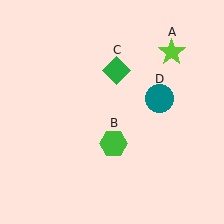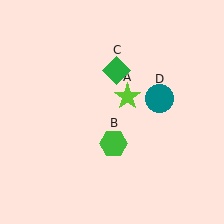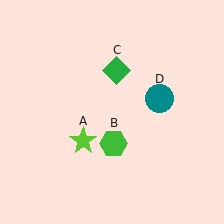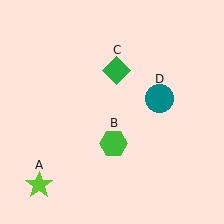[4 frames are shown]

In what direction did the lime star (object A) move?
The lime star (object A) moved down and to the left.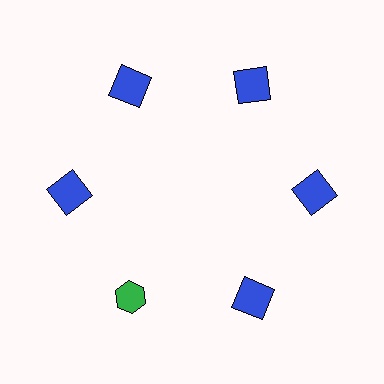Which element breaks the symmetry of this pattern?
The green hexagon at roughly the 7 o'clock position breaks the symmetry. All other shapes are blue squares.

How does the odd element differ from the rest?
It differs in both color (green instead of blue) and shape (hexagon instead of square).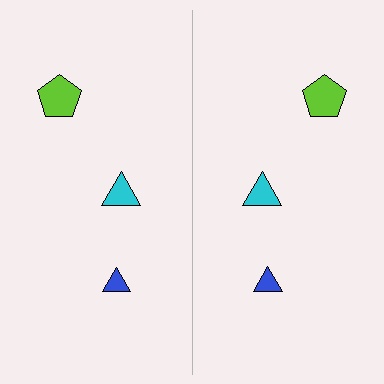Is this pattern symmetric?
Yes, this pattern has bilateral (reflection) symmetry.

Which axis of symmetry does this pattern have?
The pattern has a vertical axis of symmetry running through the center of the image.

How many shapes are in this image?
There are 6 shapes in this image.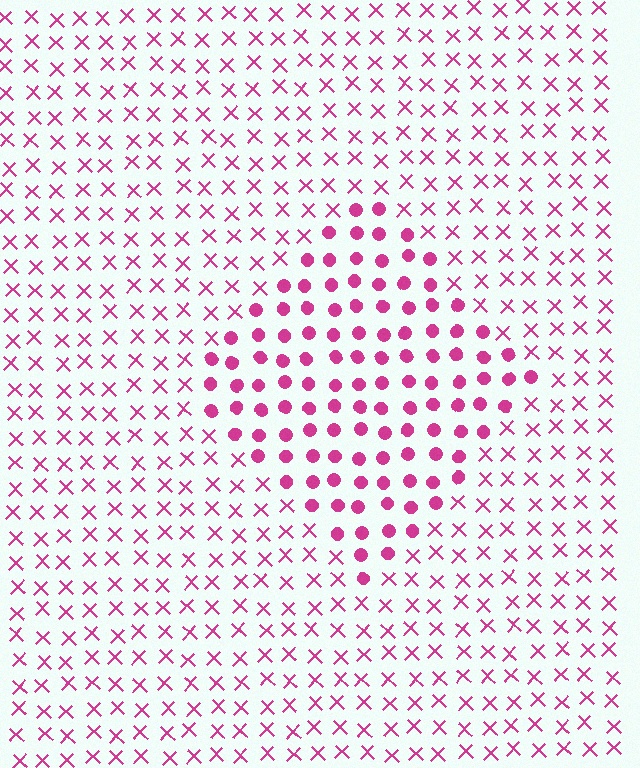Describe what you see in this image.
The image is filled with small magenta elements arranged in a uniform grid. A diamond-shaped region contains circles, while the surrounding area contains X marks. The boundary is defined purely by the change in element shape.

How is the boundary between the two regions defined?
The boundary is defined by a change in element shape: circles inside vs. X marks outside. All elements share the same color and spacing.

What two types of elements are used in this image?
The image uses circles inside the diamond region and X marks outside it.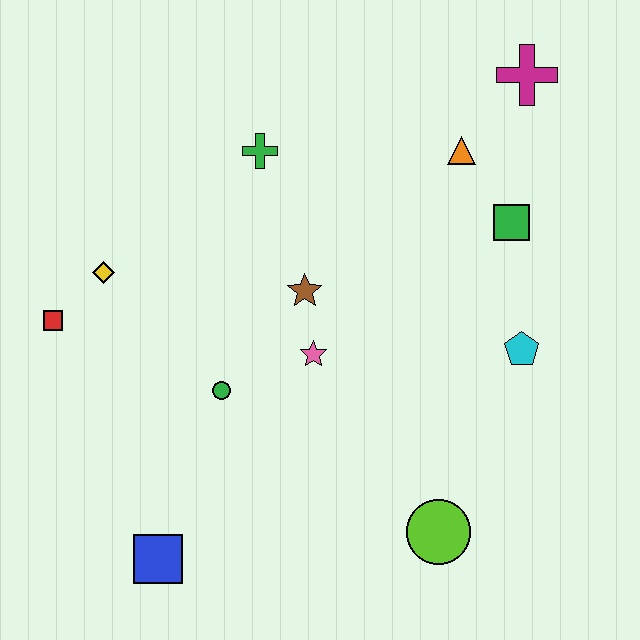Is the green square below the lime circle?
No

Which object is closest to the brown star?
The pink star is closest to the brown star.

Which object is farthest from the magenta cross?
The blue square is farthest from the magenta cross.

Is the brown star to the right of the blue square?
Yes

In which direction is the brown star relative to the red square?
The brown star is to the right of the red square.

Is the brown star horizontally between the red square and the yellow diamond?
No